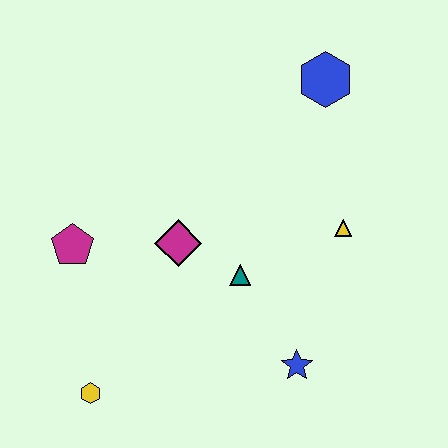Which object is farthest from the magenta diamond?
The blue hexagon is farthest from the magenta diamond.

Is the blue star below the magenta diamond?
Yes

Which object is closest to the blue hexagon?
The yellow triangle is closest to the blue hexagon.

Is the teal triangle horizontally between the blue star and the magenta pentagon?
Yes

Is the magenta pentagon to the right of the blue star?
No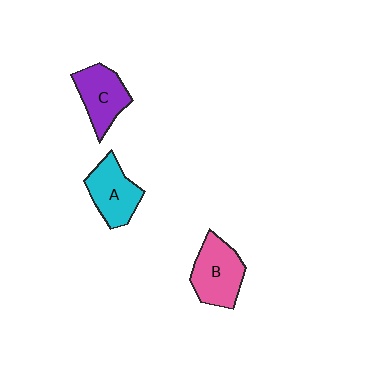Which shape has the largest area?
Shape B (pink).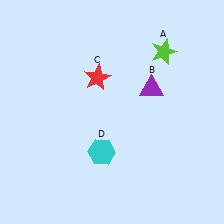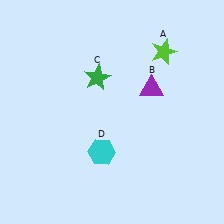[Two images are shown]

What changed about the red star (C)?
In Image 1, C is red. In Image 2, it changed to green.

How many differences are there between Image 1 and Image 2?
There is 1 difference between the two images.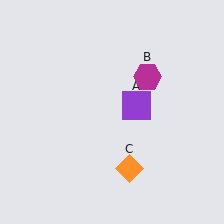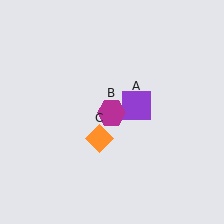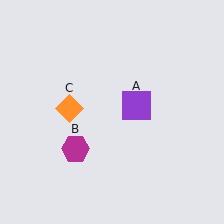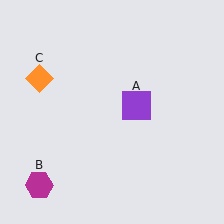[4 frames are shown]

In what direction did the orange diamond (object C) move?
The orange diamond (object C) moved up and to the left.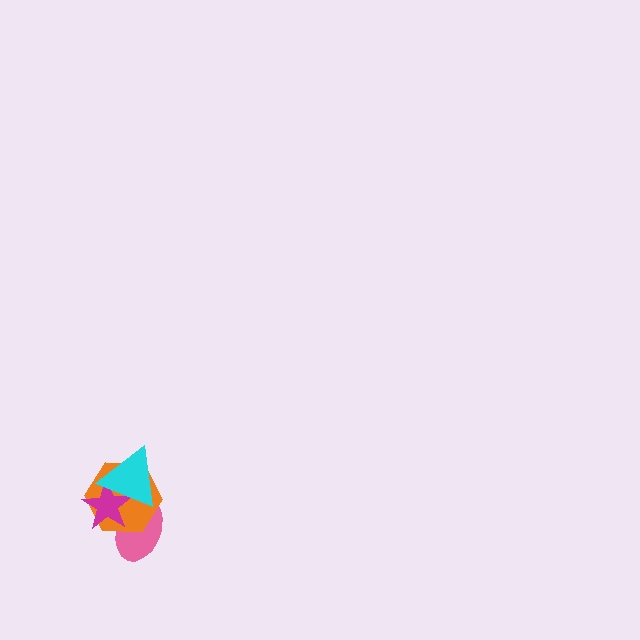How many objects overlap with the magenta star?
3 objects overlap with the magenta star.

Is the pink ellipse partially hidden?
Yes, it is partially covered by another shape.